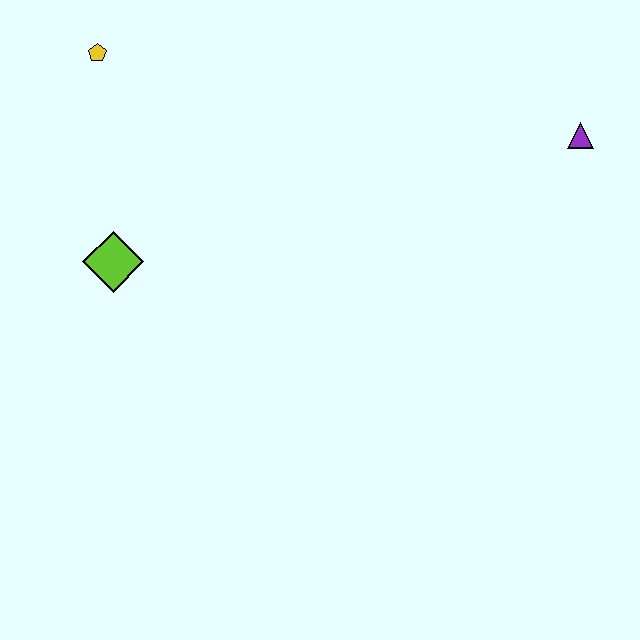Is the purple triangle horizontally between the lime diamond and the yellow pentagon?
No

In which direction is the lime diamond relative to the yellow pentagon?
The lime diamond is below the yellow pentagon.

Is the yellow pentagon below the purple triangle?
No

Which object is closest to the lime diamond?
The yellow pentagon is closest to the lime diamond.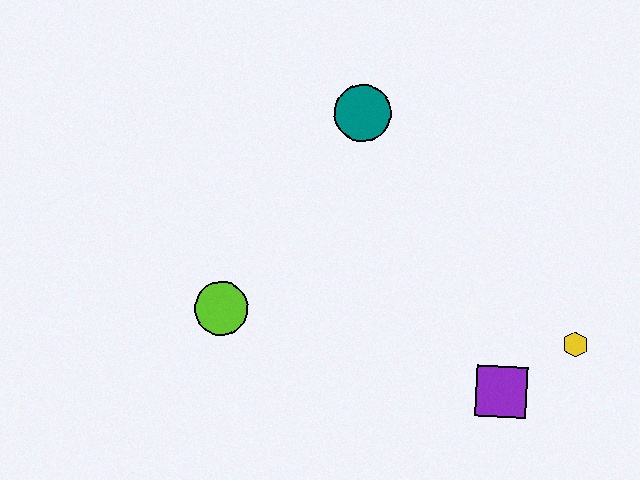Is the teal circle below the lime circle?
No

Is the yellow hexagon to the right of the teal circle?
Yes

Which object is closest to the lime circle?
The teal circle is closest to the lime circle.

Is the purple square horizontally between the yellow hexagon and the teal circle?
Yes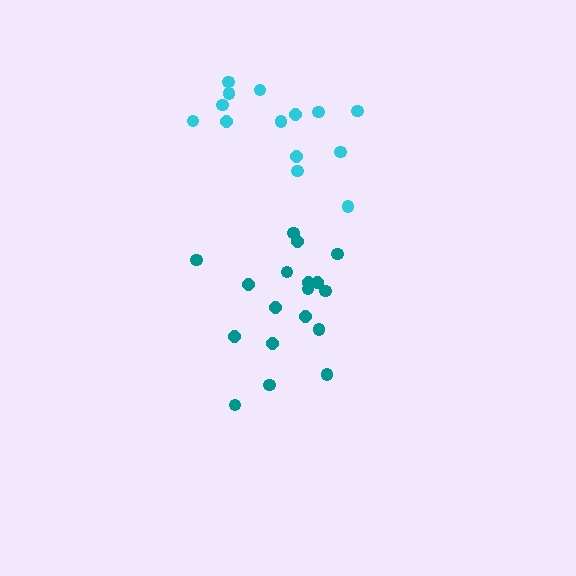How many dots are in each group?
Group 1: 18 dots, Group 2: 14 dots (32 total).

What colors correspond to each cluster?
The clusters are colored: teal, cyan.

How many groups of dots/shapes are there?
There are 2 groups.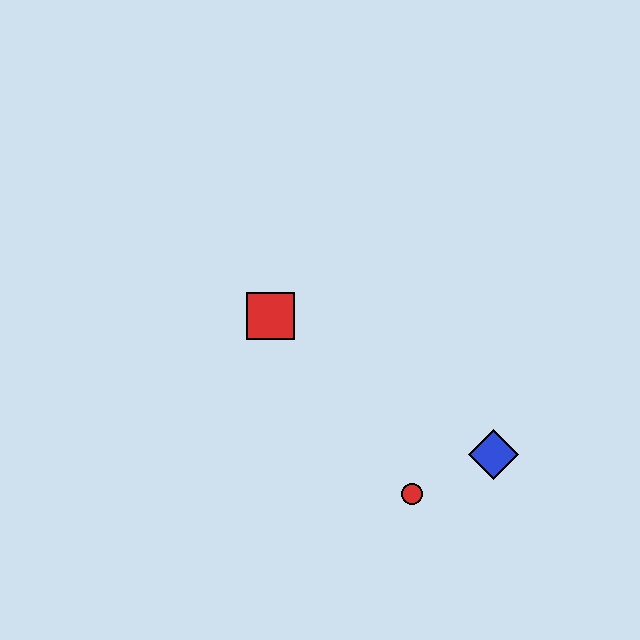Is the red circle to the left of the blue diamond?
Yes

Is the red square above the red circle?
Yes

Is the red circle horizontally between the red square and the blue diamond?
Yes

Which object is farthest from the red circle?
The red square is farthest from the red circle.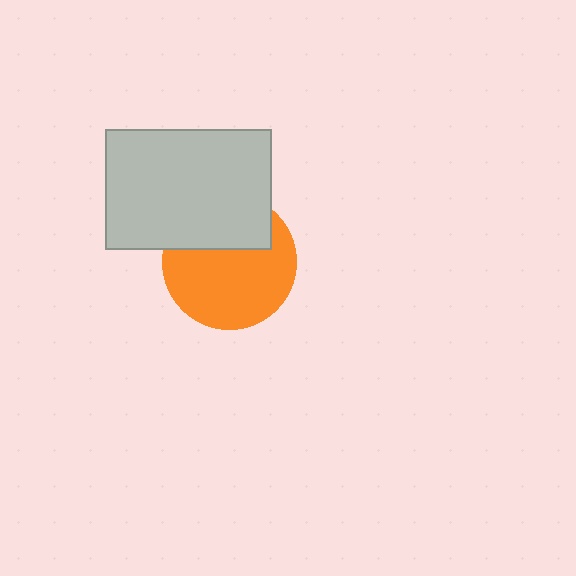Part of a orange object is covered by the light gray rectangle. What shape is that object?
It is a circle.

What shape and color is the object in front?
The object in front is a light gray rectangle.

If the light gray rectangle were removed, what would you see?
You would see the complete orange circle.